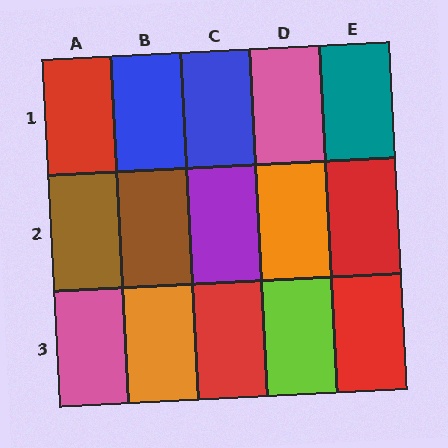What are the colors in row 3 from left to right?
Pink, orange, red, lime, red.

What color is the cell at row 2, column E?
Red.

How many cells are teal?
1 cell is teal.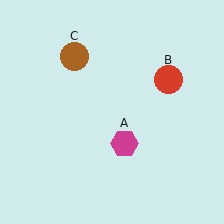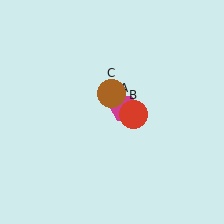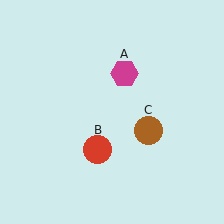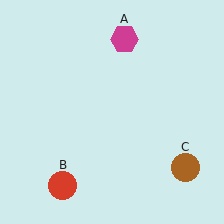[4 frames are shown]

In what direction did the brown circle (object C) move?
The brown circle (object C) moved down and to the right.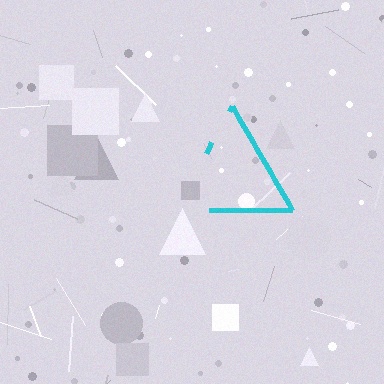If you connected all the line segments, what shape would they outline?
They would outline a triangle.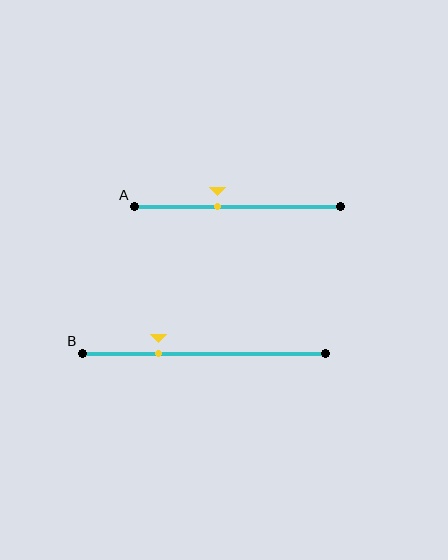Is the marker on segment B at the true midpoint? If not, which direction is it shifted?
No, the marker on segment B is shifted to the left by about 19% of the segment length.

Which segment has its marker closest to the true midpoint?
Segment A has its marker closest to the true midpoint.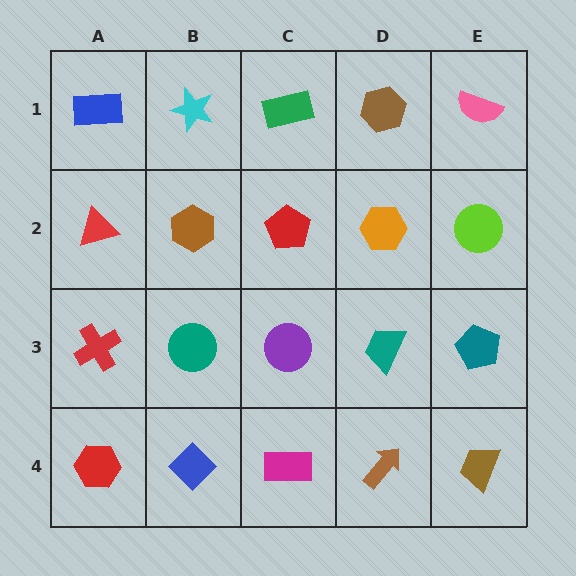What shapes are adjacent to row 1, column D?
An orange hexagon (row 2, column D), a green rectangle (row 1, column C), a pink semicircle (row 1, column E).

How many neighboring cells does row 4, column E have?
2.